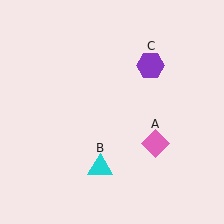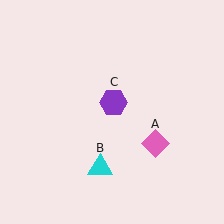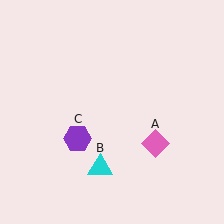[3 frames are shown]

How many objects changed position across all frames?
1 object changed position: purple hexagon (object C).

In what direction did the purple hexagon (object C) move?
The purple hexagon (object C) moved down and to the left.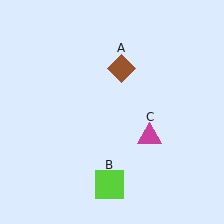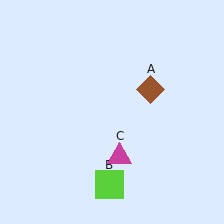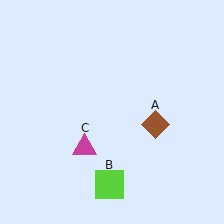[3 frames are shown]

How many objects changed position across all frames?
2 objects changed position: brown diamond (object A), magenta triangle (object C).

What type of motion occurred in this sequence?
The brown diamond (object A), magenta triangle (object C) rotated clockwise around the center of the scene.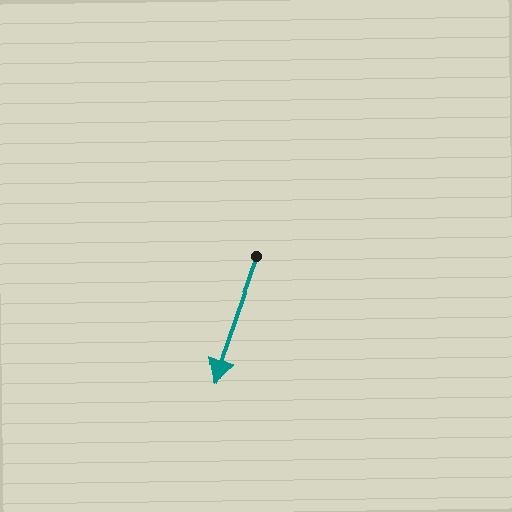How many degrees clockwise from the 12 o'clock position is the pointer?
Approximately 199 degrees.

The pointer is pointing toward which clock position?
Roughly 7 o'clock.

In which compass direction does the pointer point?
South.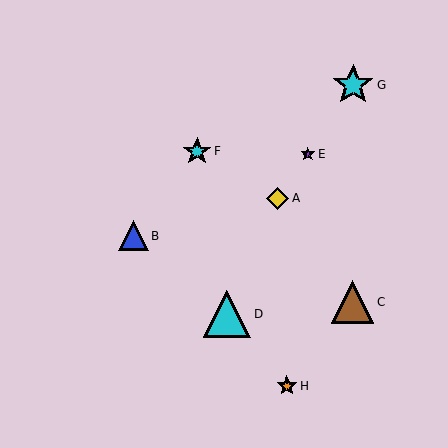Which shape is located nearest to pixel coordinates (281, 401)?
The orange star (labeled H) at (287, 386) is nearest to that location.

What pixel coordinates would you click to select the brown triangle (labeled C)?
Click at (352, 302) to select the brown triangle C.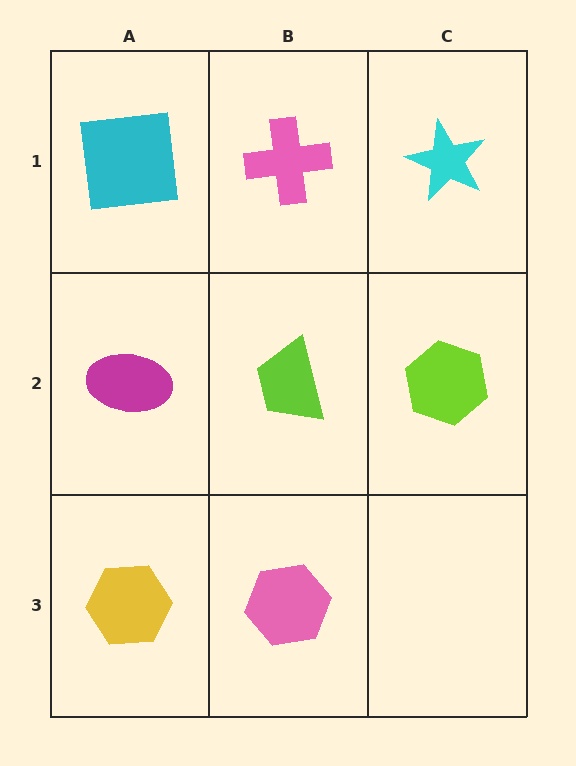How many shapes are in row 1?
3 shapes.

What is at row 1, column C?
A cyan star.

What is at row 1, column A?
A cyan square.